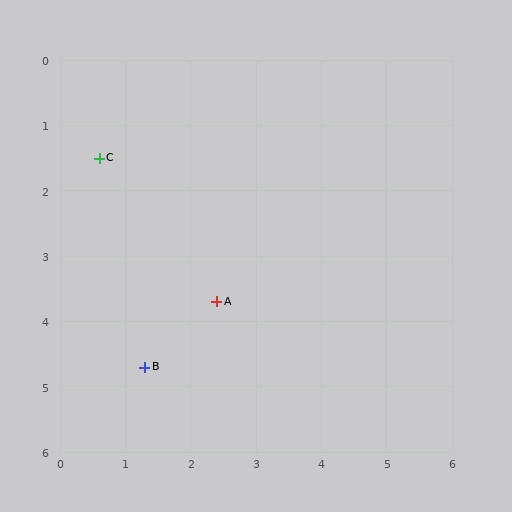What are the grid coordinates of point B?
Point B is at approximately (1.3, 4.7).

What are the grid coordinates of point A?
Point A is at approximately (2.4, 3.7).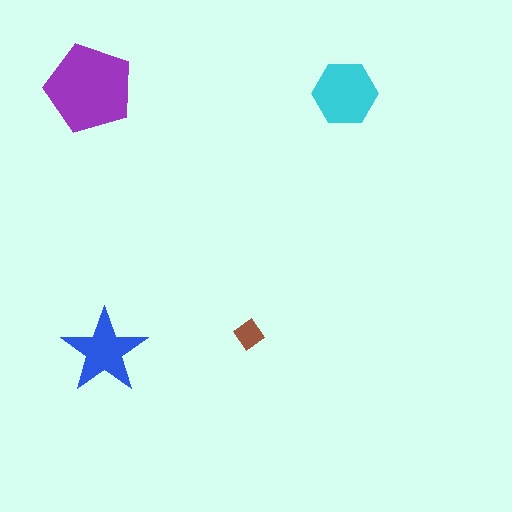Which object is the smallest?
The brown diamond.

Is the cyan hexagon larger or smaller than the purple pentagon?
Smaller.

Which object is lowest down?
The blue star is bottommost.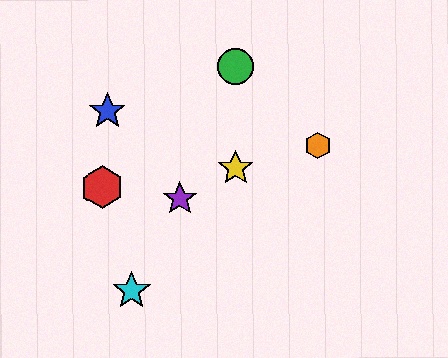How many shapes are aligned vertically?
2 shapes (the green circle, the yellow star) are aligned vertically.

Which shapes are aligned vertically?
The green circle, the yellow star are aligned vertically.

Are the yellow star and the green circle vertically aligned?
Yes, both are at x≈236.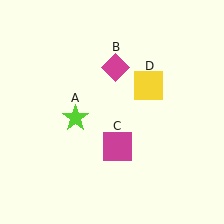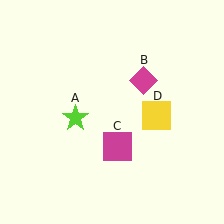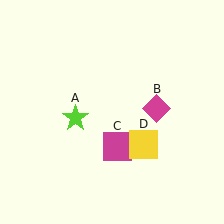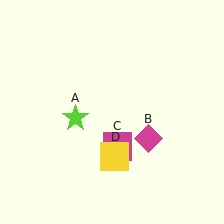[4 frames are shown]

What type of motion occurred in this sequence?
The magenta diamond (object B), yellow square (object D) rotated clockwise around the center of the scene.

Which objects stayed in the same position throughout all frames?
Lime star (object A) and magenta square (object C) remained stationary.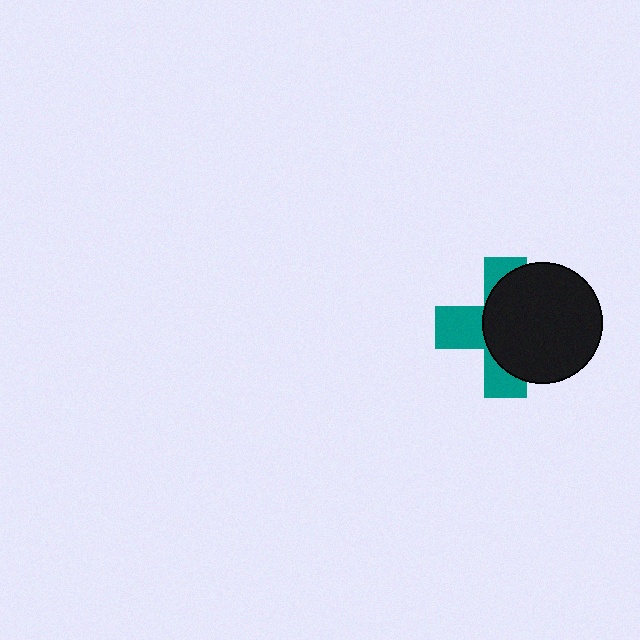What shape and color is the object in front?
The object in front is a black circle.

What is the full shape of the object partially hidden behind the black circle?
The partially hidden object is a teal cross.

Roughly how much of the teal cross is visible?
A small part of it is visible (roughly 41%).